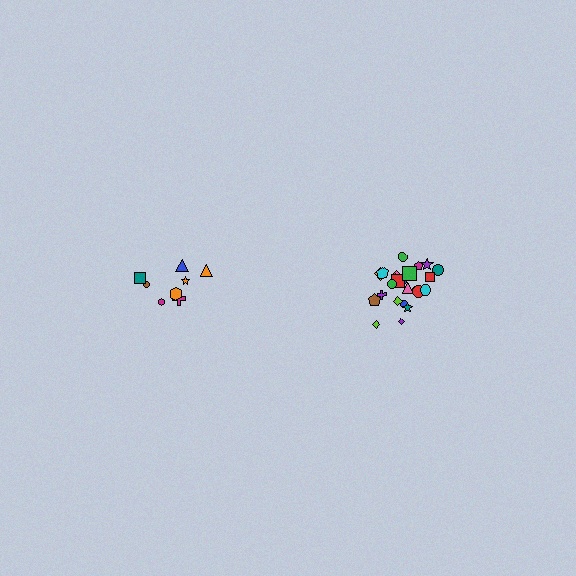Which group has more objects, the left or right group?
The right group.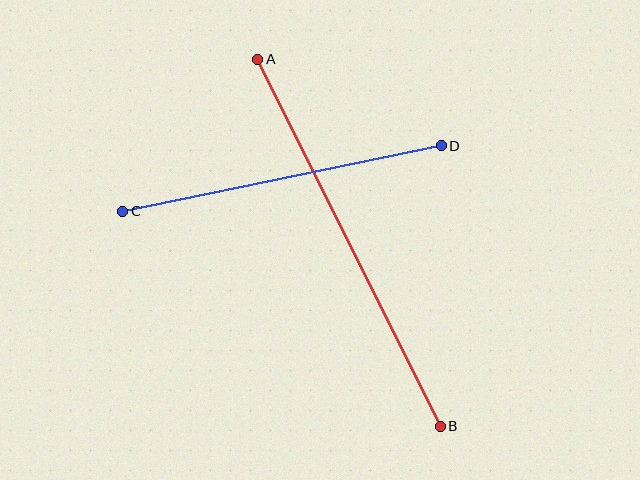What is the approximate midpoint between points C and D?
The midpoint is at approximately (282, 178) pixels.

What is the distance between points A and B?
The distance is approximately 410 pixels.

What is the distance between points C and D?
The distance is approximately 325 pixels.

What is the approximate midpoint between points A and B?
The midpoint is at approximately (349, 243) pixels.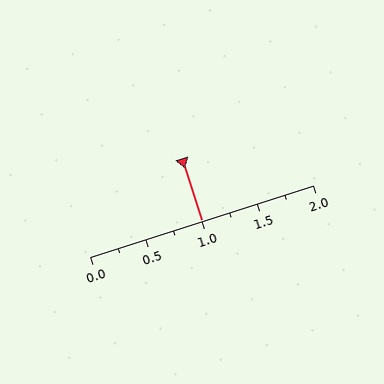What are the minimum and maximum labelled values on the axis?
The axis runs from 0.0 to 2.0.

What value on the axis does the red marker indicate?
The marker indicates approximately 1.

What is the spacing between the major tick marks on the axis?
The major ticks are spaced 0.5 apart.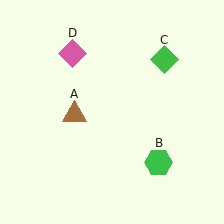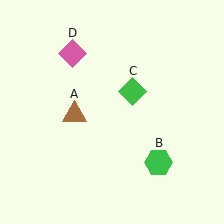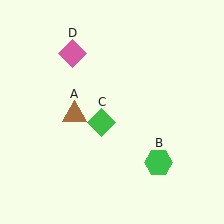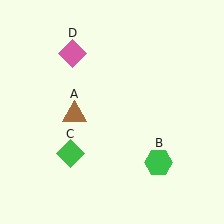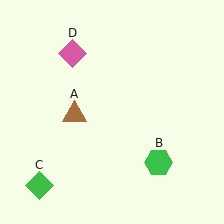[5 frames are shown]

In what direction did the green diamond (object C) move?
The green diamond (object C) moved down and to the left.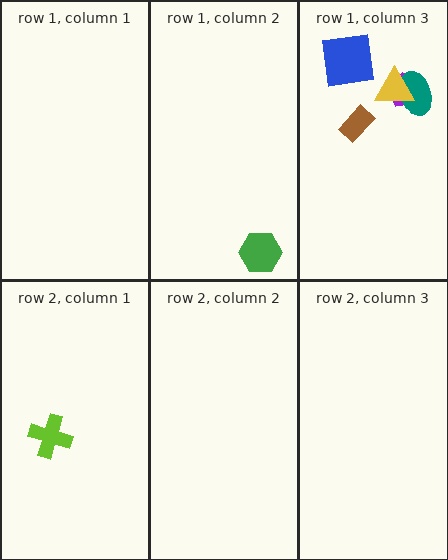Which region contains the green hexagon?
The row 1, column 2 region.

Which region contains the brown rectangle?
The row 1, column 3 region.